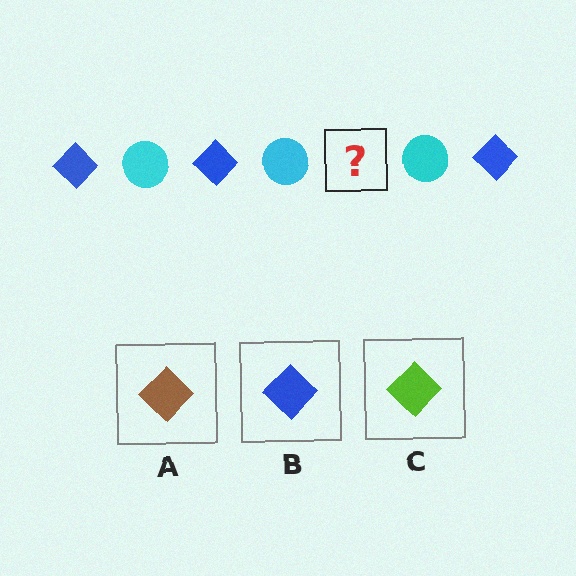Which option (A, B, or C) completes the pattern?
B.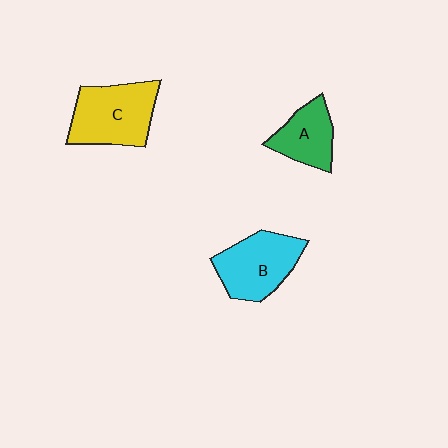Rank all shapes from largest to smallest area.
From largest to smallest: C (yellow), B (cyan), A (green).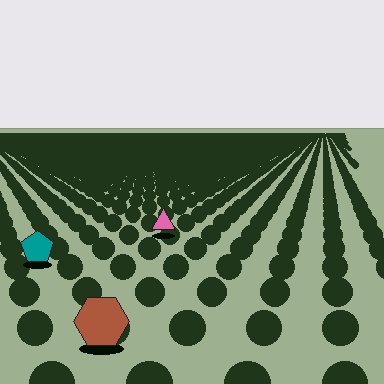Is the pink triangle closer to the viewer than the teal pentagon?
No. The teal pentagon is closer — you can tell from the texture gradient: the ground texture is coarser near it.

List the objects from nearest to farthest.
From nearest to farthest: the brown hexagon, the teal pentagon, the pink triangle.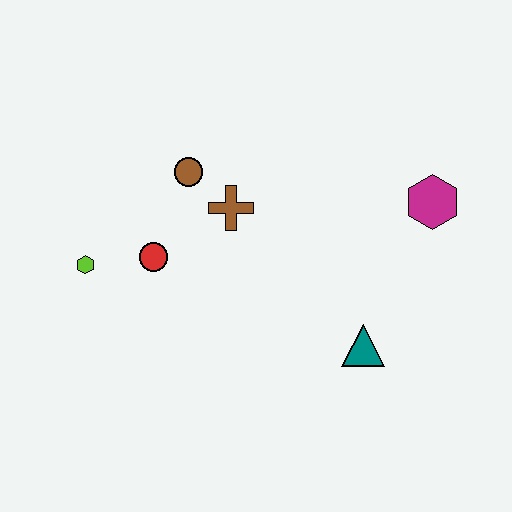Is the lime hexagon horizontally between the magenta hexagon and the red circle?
No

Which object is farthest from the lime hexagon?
The magenta hexagon is farthest from the lime hexagon.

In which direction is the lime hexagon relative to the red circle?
The lime hexagon is to the left of the red circle.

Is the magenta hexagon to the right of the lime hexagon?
Yes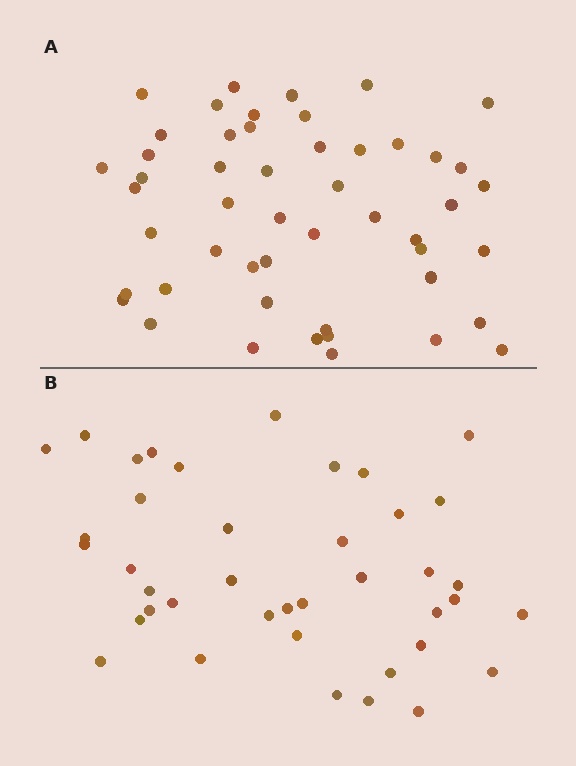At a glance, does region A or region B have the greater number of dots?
Region A (the top region) has more dots.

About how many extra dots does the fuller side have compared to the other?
Region A has roughly 10 or so more dots than region B.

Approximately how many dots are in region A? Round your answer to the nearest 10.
About 50 dots.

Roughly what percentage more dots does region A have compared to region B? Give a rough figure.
About 25% more.